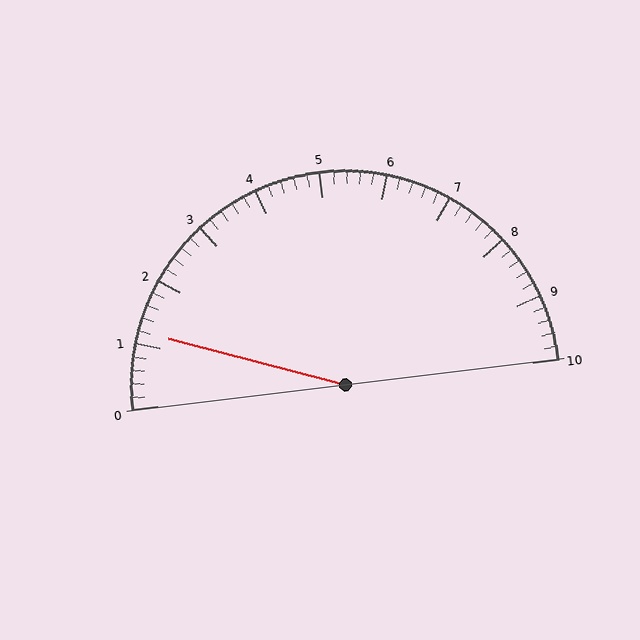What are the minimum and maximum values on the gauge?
The gauge ranges from 0 to 10.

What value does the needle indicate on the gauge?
The needle indicates approximately 1.2.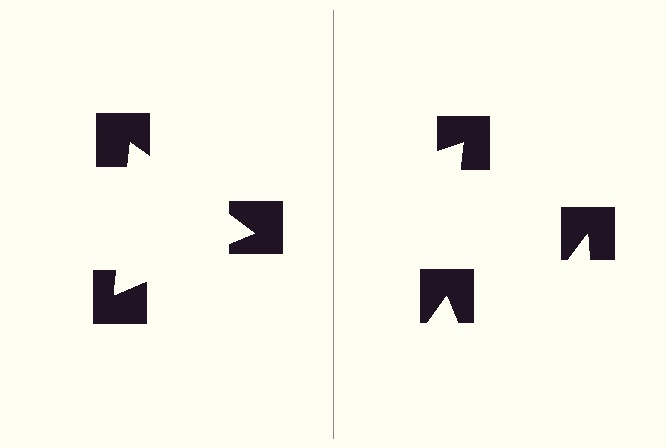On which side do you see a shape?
An illusory triangle appears on the left side. On the right side the wedge cuts are rotated, so no coherent shape forms.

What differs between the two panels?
The notched squares are positioned identically on both sides; only the wedge orientations differ. On the left they align to a triangle; on the right they are misaligned.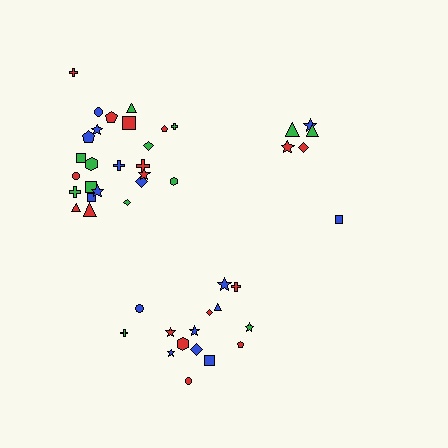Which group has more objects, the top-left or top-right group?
The top-left group.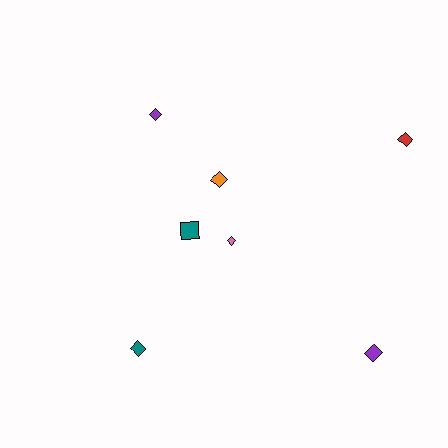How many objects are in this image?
There are 7 objects.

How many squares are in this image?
There is 1 square.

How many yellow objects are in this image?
There are no yellow objects.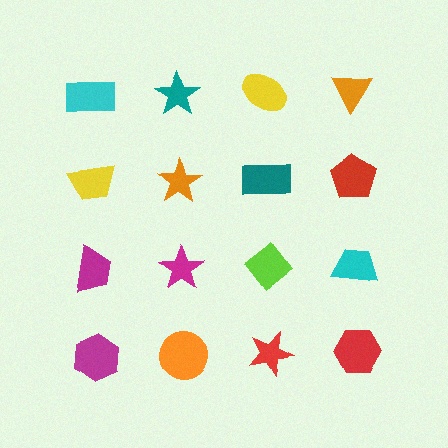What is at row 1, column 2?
A teal star.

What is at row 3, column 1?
A magenta trapezoid.